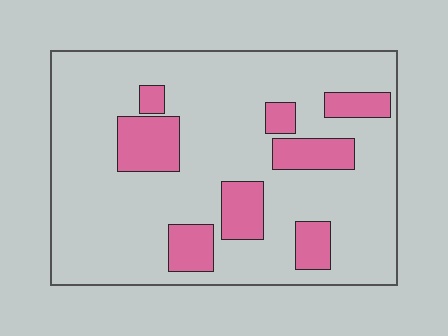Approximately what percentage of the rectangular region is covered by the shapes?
Approximately 20%.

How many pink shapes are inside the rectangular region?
8.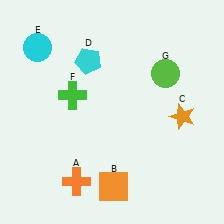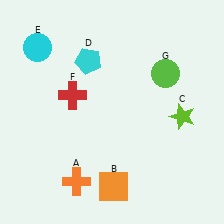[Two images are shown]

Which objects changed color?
C changed from orange to lime. F changed from green to red.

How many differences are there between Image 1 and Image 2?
There are 2 differences between the two images.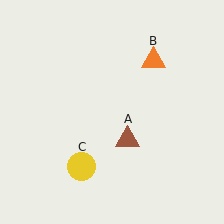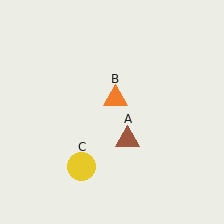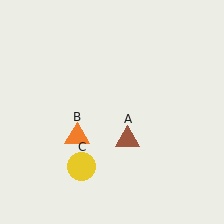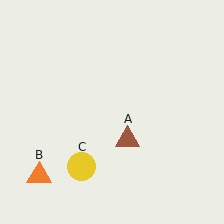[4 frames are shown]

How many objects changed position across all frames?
1 object changed position: orange triangle (object B).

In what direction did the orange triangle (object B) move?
The orange triangle (object B) moved down and to the left.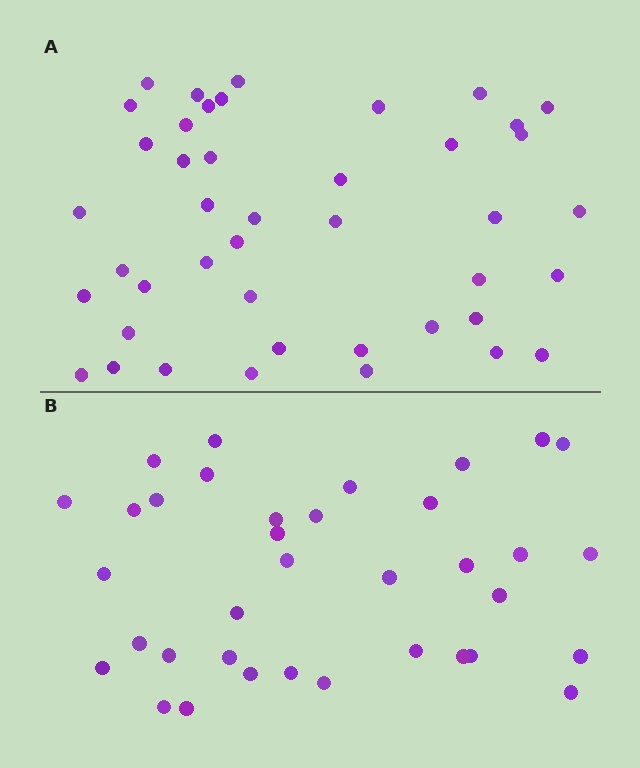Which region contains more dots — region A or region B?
Region A (the top region) has more dots.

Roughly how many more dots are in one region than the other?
Region A has roughly 8 or so more dots than region B.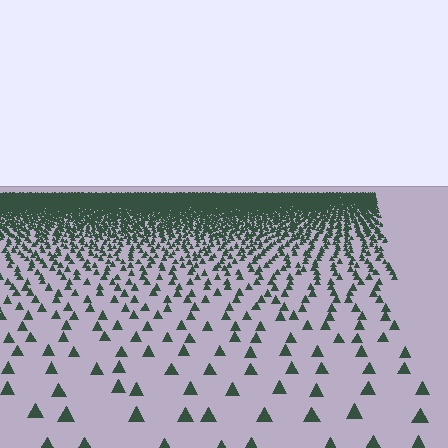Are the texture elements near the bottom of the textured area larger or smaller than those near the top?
Larger. Near the bottom, elements are closer to the viewer and appear at a bigger on-screen size.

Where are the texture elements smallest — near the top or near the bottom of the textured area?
Near the top.